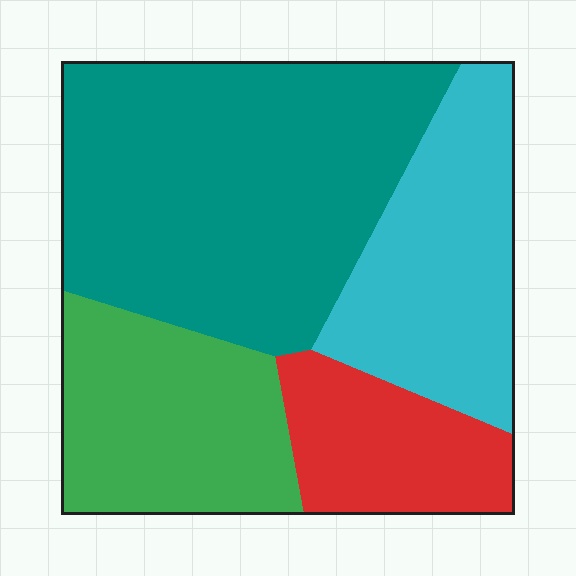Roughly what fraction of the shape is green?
Green covers about 20% of the shape.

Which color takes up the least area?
Red, at roughly 15%.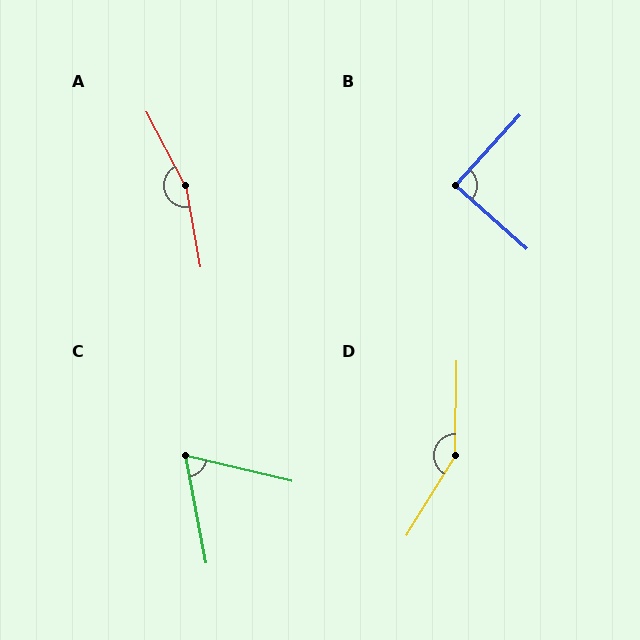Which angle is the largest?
A, at approximately 162 degrees.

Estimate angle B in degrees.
Approximately 89 degrees.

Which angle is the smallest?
C, at approximately 66 degrees.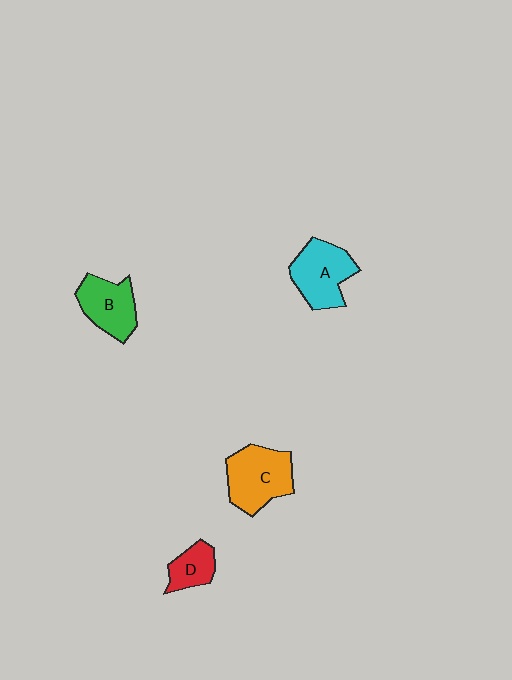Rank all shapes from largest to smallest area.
From largest to smallest: C (orange), A (cyan), B (green), D (red).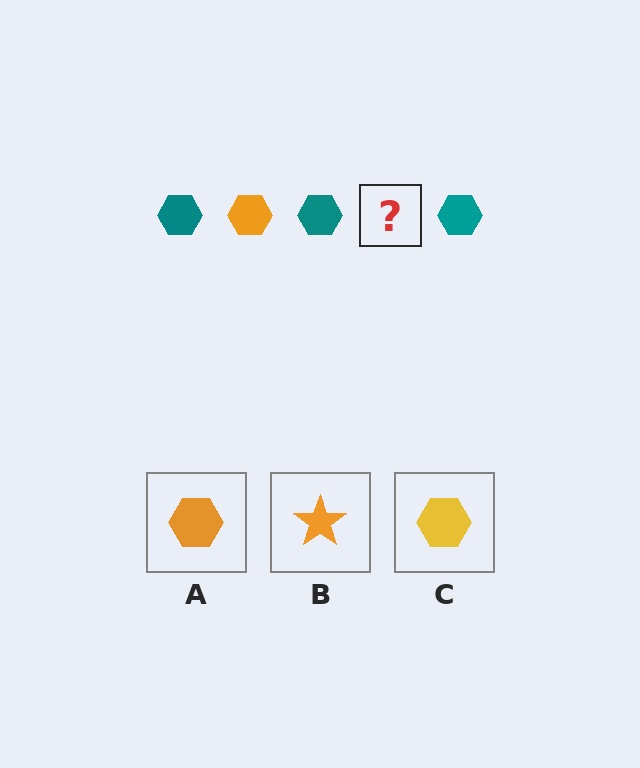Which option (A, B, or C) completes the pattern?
A.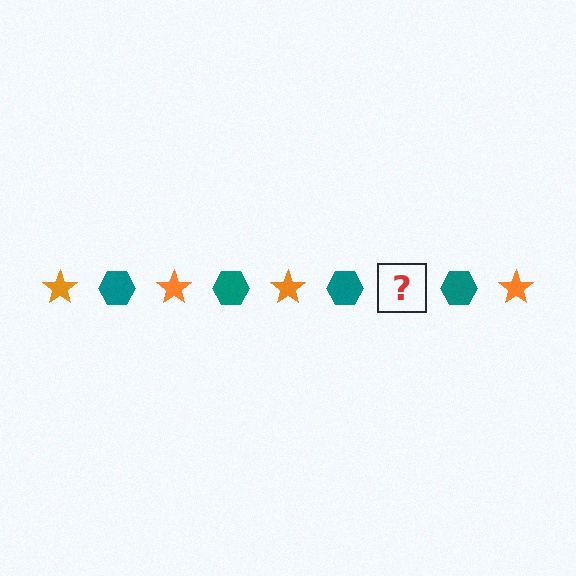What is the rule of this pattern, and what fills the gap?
The rule is that the pattern alternates between orange star and teal hexagon. The gap should be filled with an orange star.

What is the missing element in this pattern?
The missing element is an orange star.